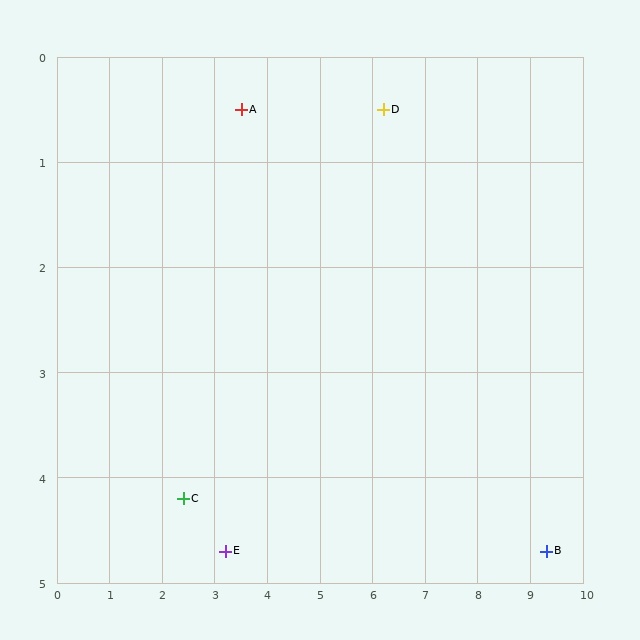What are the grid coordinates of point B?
Point B is at approximately (9.3, 4.7).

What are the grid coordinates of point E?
Point E is at approximately (3.2, 4.7).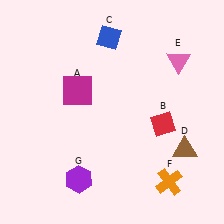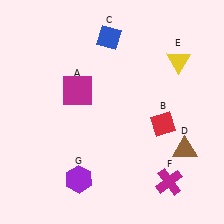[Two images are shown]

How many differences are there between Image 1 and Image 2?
There are 2 differences between the two images.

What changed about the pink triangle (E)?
In Image 1, E is pink. In Image 2, it changed to yellow.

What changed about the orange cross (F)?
In Image 1, F is orange. In Image 2, it changed to magenta.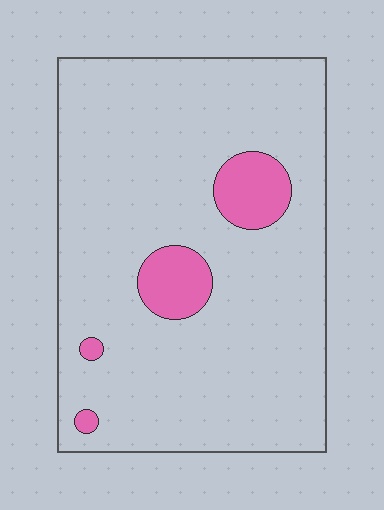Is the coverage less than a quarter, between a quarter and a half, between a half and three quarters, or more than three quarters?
Less than a quarter.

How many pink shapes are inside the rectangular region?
4.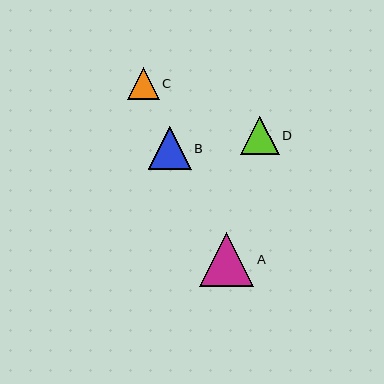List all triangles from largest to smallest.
From largest to smallest: A, B, D, C.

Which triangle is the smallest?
Triangle C is the smallest with a size of approximately 32 pixels.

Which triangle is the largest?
Triangle A is the largest with a size of approximately 54 pixels.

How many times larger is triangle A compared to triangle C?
Triangle A is approximately 1.7 times the size of triangle C.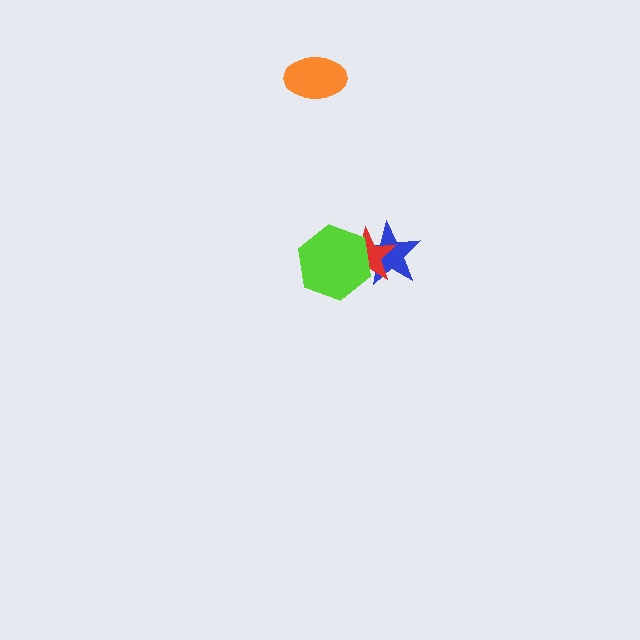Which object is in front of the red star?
The lime hexagon is in front of the red star.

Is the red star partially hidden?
Yes, it is partially covered by another shape.